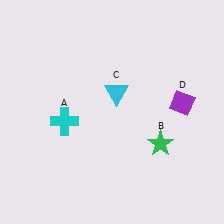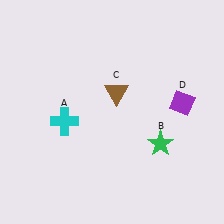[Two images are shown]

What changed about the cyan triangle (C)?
In Image 1, C is cyan. In Image 2, it changed to brown.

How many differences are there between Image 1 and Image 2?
There is 1 difference between the two images.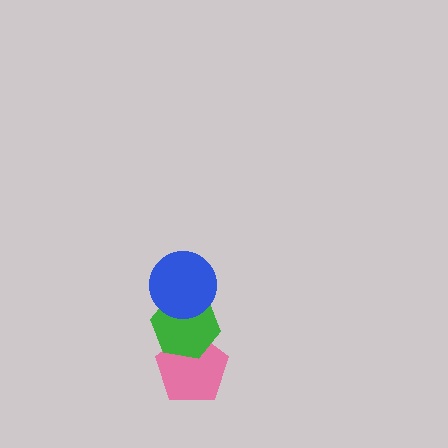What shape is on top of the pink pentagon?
The green hexagon is on top of the pink pentagon.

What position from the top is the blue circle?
The blue circle is 1st from the top.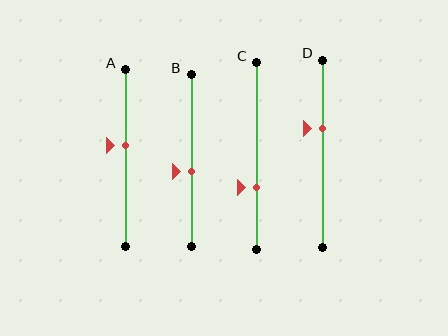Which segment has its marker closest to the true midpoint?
Segment B has its marker closest to the true midpoint.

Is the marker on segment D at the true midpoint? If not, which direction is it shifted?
No, the marker on segment D is shifted upward by about 14% of the segment length.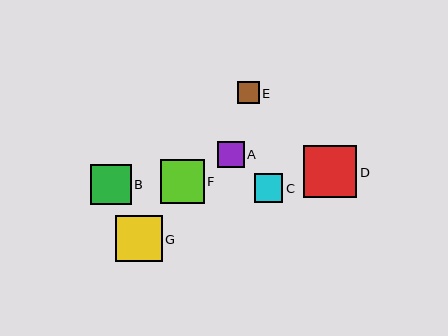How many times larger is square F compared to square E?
Square F is approximately 2.0 times the size of square E.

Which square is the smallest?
Square E is the smallest with a size of approximately 22 pixels.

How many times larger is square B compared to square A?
Square B is approximately 1.5 times the size of square A.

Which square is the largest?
Square D is the largest with a size of approximately 53 pixels.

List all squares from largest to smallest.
From largest to smallest: D, G, F, B, C, A, E.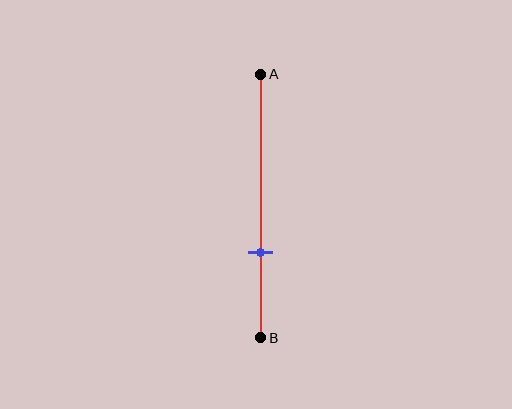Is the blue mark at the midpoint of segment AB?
No, the mark is at about 70% from A, not at the 50% midpoint.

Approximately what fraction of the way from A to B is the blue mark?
The blue mark is approximately 70% of the way from A to B.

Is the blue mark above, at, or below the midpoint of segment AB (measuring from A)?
The blue mark is below the midpoint of segment AB.